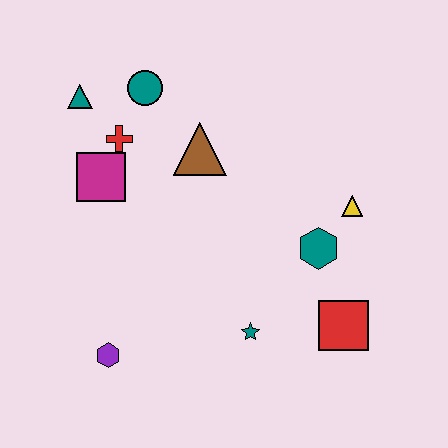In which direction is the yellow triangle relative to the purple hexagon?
The yellow triangle is to the right of the purple hexagon.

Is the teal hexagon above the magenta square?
No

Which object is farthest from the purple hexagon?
The yellow triangle is farthest from the purple hexagon.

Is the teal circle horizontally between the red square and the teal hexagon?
No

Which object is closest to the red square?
The teal hexagon is closest to the red square.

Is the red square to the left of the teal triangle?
No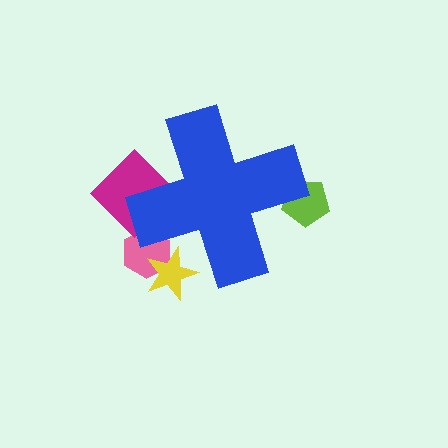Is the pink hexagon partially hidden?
Yes, the pink hexagon is partially hidden behind the blue cross.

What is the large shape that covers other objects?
A blue cross.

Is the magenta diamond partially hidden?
Yes, the magenta diamond is partially hidden behind the blue cross.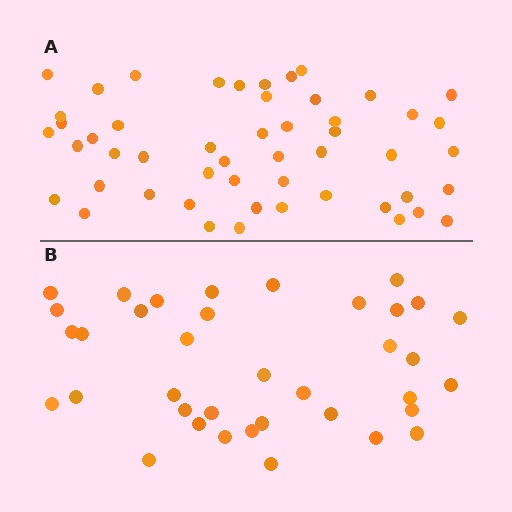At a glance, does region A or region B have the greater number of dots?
Region A (the top region) has more dots.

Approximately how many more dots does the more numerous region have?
Region A has approximately 15 more dots than region B.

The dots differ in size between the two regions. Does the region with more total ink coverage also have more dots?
No. Region B has more total ink coverage because its dots are larger, but region A actually contains more individual dots. Total area can be misleading — the number of items is what matters here.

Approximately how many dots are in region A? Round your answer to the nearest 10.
About 50 dots. (The exact count is 51, which rounds to 50.)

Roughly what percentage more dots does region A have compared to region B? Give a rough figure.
About 40% more.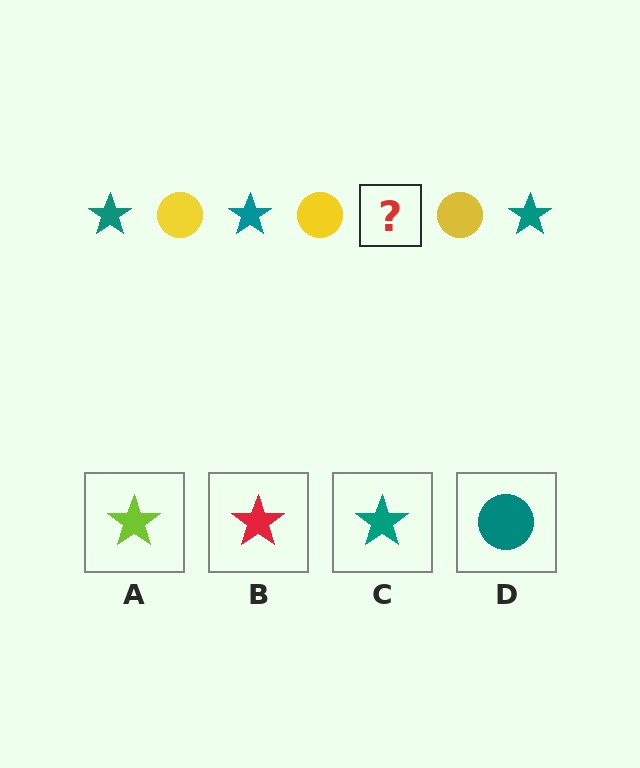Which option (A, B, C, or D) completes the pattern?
C.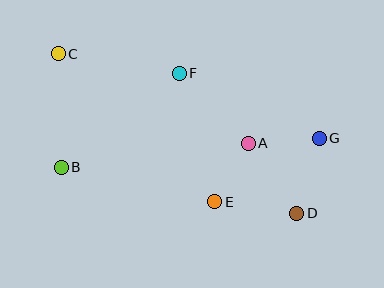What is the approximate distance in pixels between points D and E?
The distance between D and E is approximately 83 pixels.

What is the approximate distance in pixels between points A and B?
The distance between A and B is approximately 188 pixels.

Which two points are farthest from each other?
Points C and D are farthest from each other.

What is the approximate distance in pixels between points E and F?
The distance between E and F is approximately 133 pixels.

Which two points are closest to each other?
Points A and E are closest to each other.